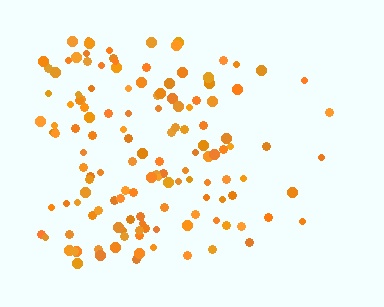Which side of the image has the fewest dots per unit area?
The right.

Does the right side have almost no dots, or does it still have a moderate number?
Still a moderate number, just noticeably fewer than the left.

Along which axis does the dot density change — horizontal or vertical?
Horizontal.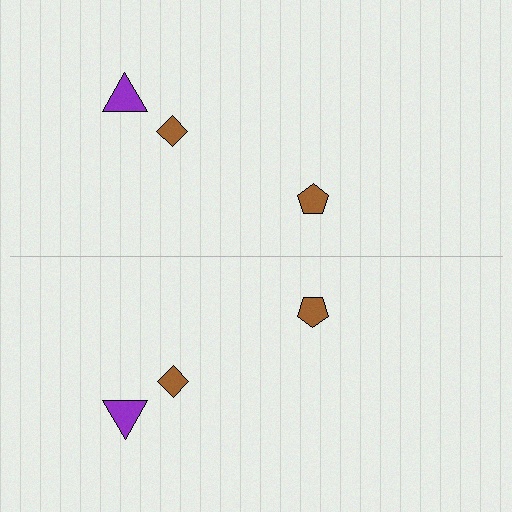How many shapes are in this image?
There are 6 shapes in this image.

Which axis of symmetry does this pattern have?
The pattern has a horizontal axis of symmetry running through the center of the image.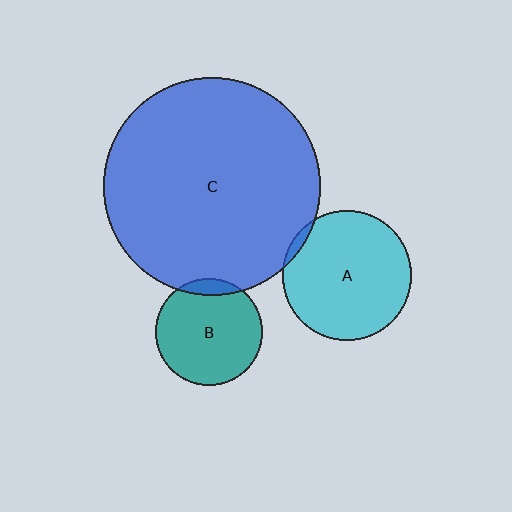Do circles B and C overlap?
Yes.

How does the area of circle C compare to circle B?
Approximately 4.1 times.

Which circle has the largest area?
Circle C (blue).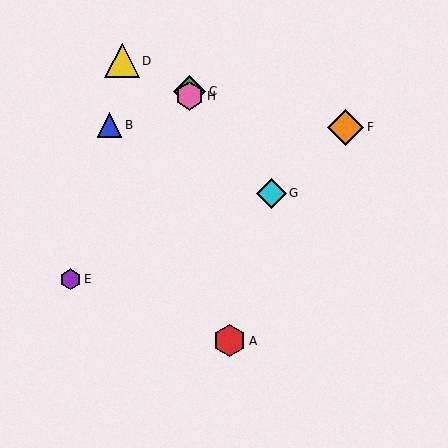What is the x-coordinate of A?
Object A is at x≈230.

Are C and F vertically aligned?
No, C is at x≈189 and F is at x≈345.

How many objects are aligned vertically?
2 objects (C, H) are aligned vertically.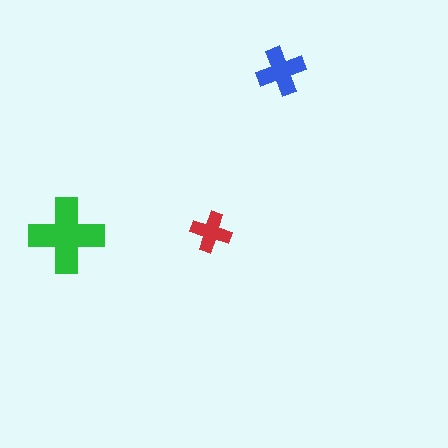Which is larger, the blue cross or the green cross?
The green one.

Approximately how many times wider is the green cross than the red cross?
About 2 times wider.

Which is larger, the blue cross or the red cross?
The blue one.